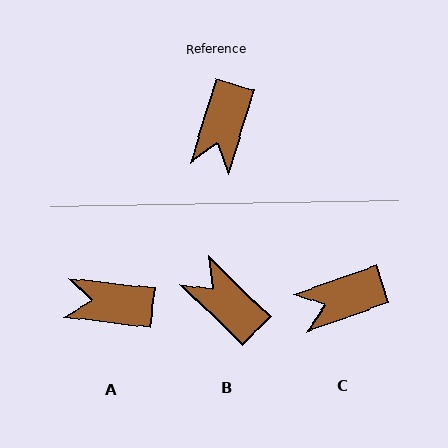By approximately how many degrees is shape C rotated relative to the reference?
Approximately 54 degrees clockwise.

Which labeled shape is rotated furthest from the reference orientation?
B, about 118 degrees away.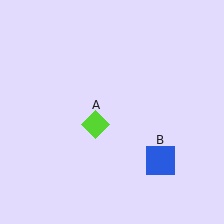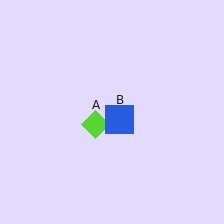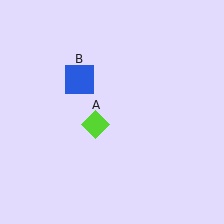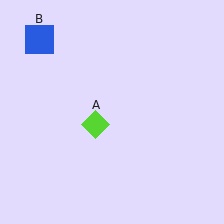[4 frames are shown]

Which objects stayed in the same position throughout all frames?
Lime diamond (object A) remained stationary.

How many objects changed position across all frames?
1 object changed position: blue square (object B).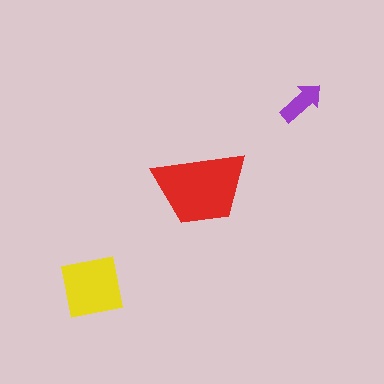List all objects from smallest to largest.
The purple arrow, the yellow square, the red trapezoid.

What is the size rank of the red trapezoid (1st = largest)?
1st.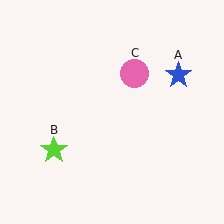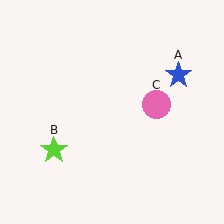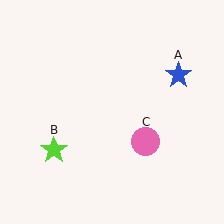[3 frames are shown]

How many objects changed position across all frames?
1 object changed position: pink circle (object C).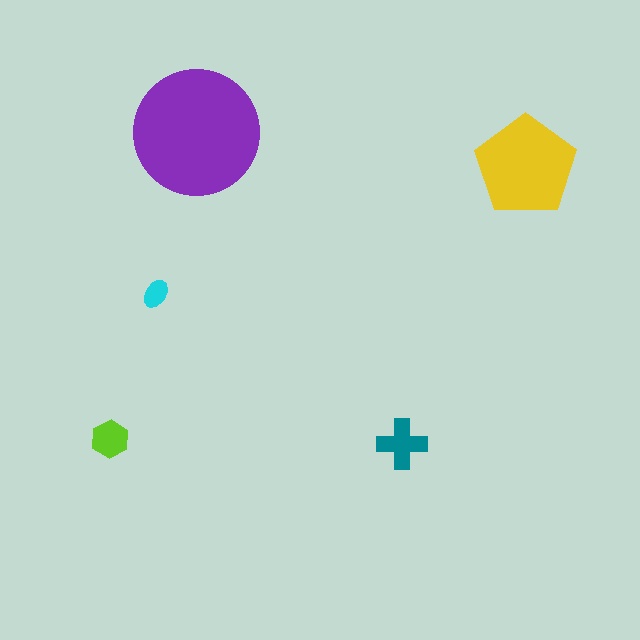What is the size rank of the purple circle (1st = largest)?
1st.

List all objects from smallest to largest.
The cyan ellipse, the lime hexagon, the teal cross, the yellow pentagon, the purple circle.